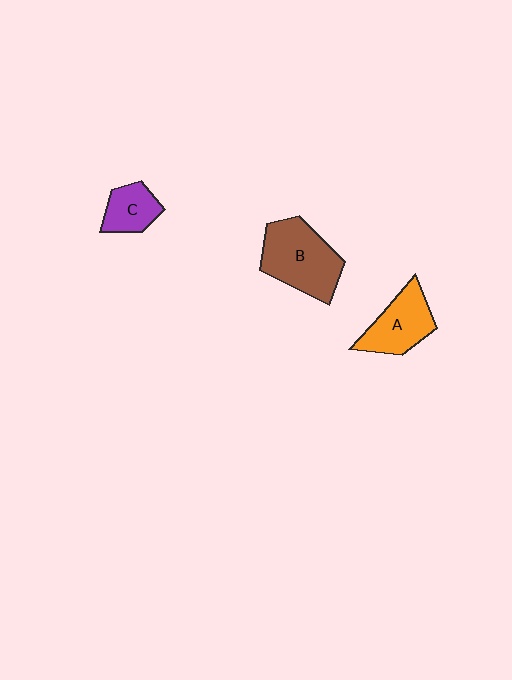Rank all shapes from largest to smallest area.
From largest to smallest: B (brown), A (orange), C (purple).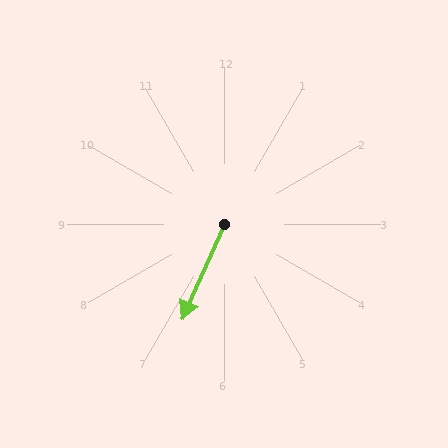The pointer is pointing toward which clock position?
Roughly 7 o'clock.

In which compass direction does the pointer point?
Southwest.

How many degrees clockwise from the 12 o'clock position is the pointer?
Approximately 204 degrees.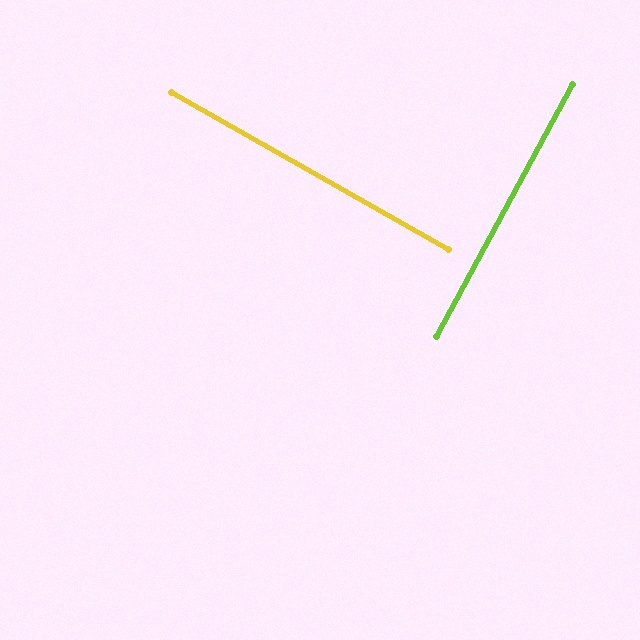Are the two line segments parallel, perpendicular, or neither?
Perpendicular — they meet at approximately 89°.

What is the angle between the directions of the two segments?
Approximately 89 degrees.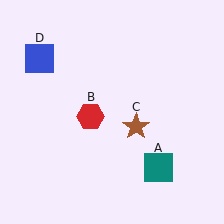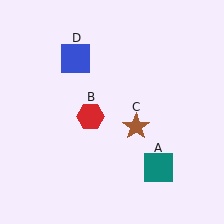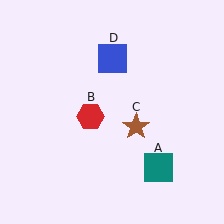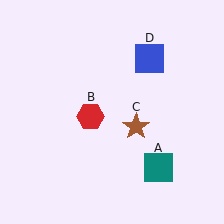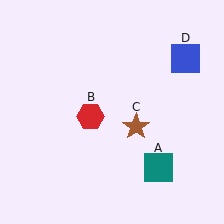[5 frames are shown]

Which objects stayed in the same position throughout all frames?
Teal square (object A) and red hexagon (object B) and brown star (object C) remained stationary.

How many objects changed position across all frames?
1 object changed position: blue square (object D).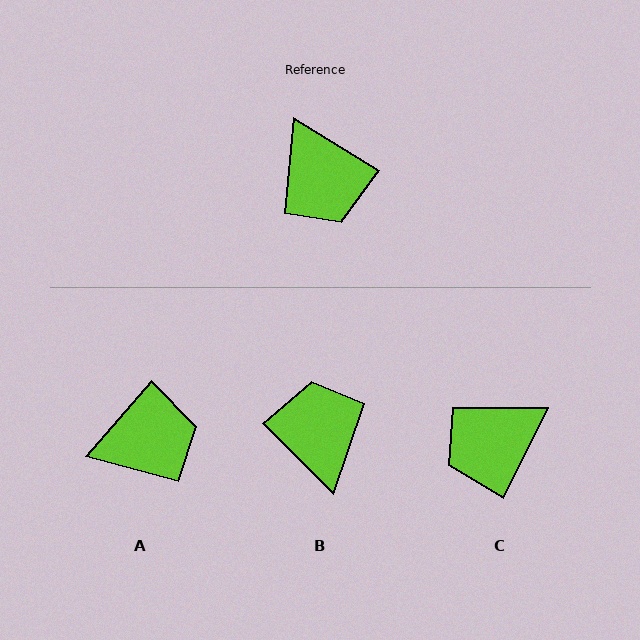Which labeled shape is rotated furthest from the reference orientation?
B, about 166 degrees away.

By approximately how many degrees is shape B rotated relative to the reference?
Approximately 166 degrees counter-clockwise.